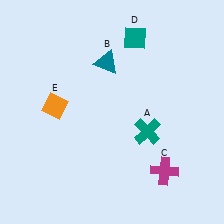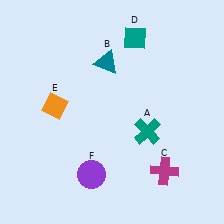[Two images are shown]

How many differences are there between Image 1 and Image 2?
There is 1 difference between the two images.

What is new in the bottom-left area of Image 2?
A purple circle (F) was added in the bottom-left area of Image 2.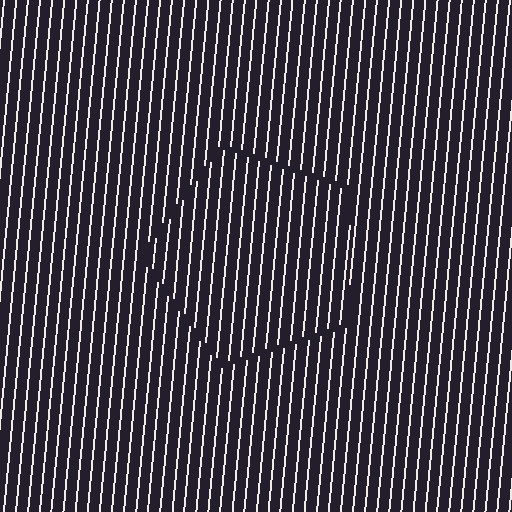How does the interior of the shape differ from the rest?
The interior of the shape contains the same grating, shifted by half a period — the contour is defined by the phase discontinuity where line-ends from the inner and outer gratings abut.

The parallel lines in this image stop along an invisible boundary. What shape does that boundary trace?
An illusory pentagon. The interior of the shape contains the same grating, shifted by half a period — the contour is defined by the phase discontinuity where line-ends from the inner and outer gratings abut.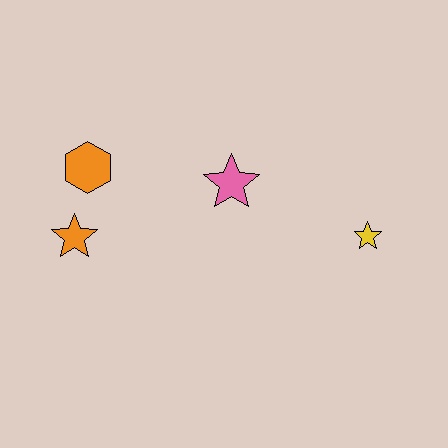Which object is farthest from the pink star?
The orange star is farthest from the pink star.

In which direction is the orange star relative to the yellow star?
The orange star is to the left of the yellow star.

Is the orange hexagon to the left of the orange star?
No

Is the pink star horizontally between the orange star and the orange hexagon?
No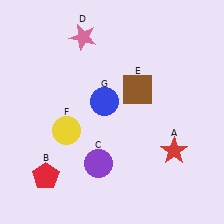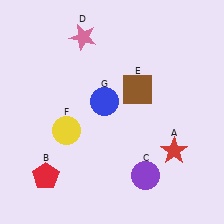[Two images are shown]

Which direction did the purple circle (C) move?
The purple circle (C) moved right.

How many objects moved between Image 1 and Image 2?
1 object moved between the two images.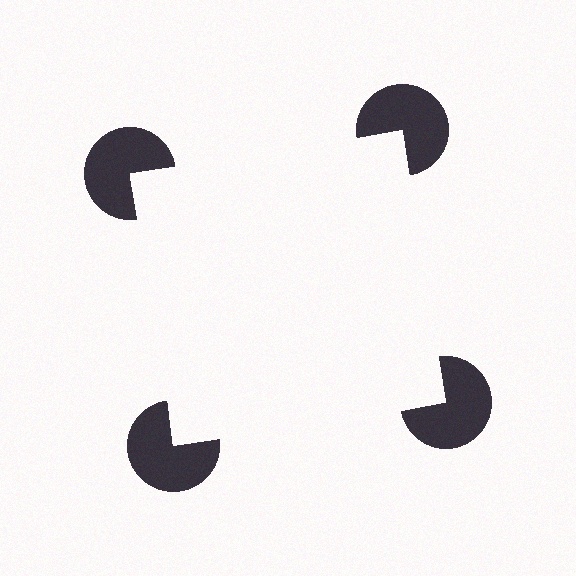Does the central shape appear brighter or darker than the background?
It typically appears slightly brighter than the background, even though no actual brightness change is drawn.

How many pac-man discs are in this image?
There are 4 — one at each vertex of the illusory square.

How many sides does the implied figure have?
4 sides.